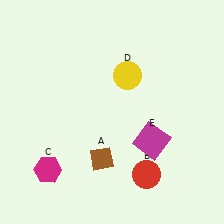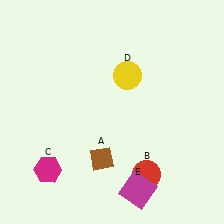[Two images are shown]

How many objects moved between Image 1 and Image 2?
1 object moved between the two images.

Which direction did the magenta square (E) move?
The magenta square (E) moved down.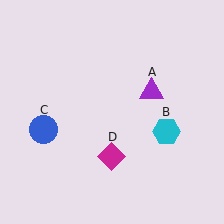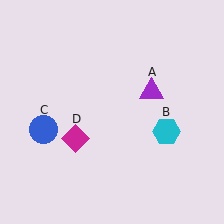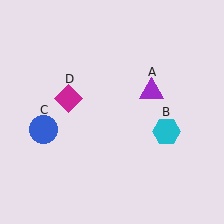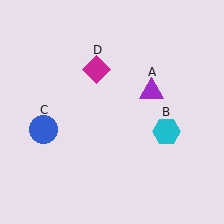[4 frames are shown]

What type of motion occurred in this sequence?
The magenta diamond (object D) rotated clockwise around the center of the scene.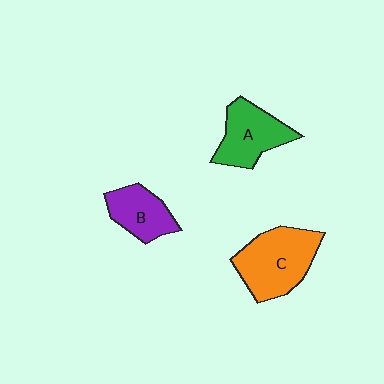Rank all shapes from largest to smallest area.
From largest to smallest: C (orange), A (green), B (purple).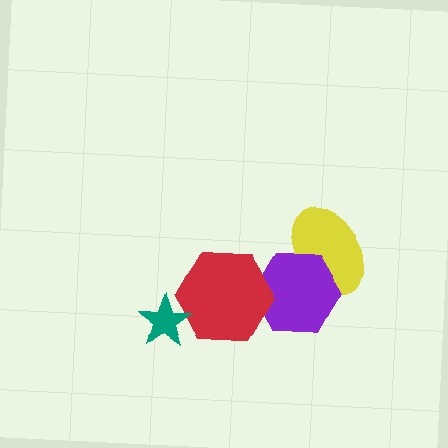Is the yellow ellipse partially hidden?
Yes, it is partially covered by another shape.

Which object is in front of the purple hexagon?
The red hexagon is in front of the purple hexagon.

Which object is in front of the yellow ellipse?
The purple hexagon is in front of the yellow ellipse.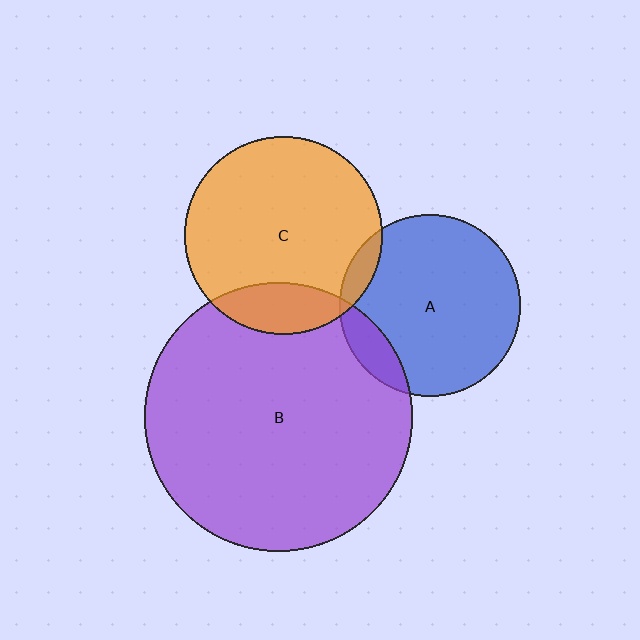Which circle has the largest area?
Circle B (purple).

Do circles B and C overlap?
Yes.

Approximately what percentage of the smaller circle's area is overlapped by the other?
Approximately 15%.